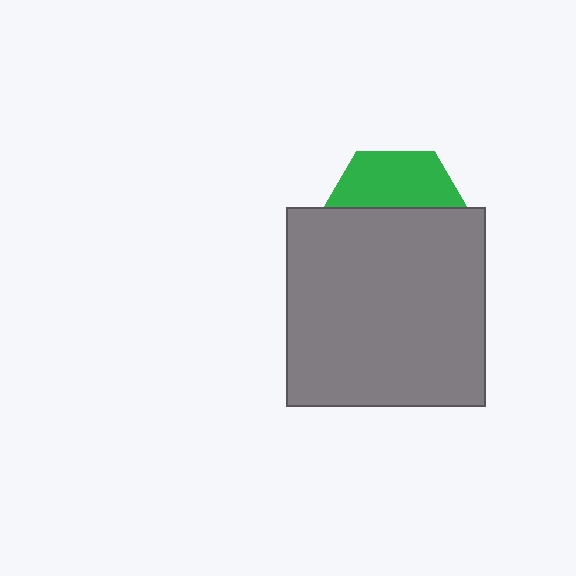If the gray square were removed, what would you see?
You would see the complete green hexagon.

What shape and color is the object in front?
The object in front is a gray square.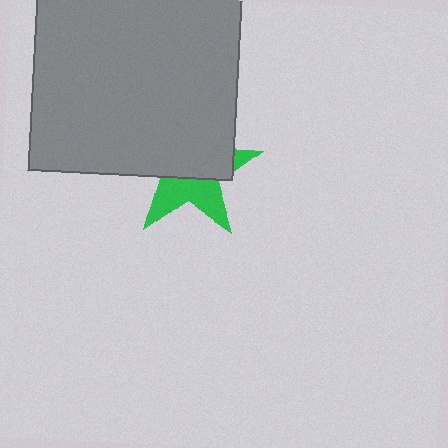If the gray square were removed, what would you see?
You would see the complete green star.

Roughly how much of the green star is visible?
A small part of it is visible (roughly 41%).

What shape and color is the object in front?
The object in front is a gray square.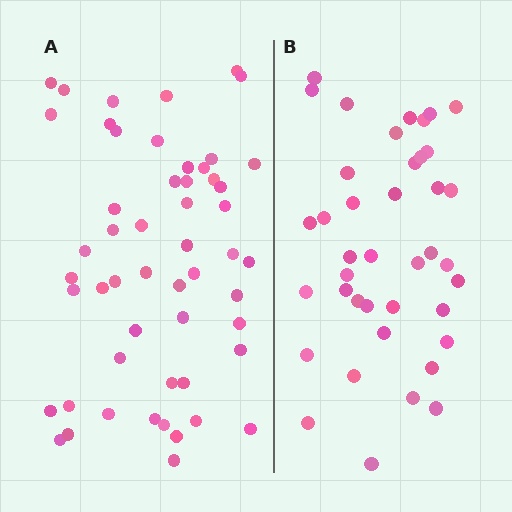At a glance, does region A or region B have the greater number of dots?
Region A (the left region) has more dots.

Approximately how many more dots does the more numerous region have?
Region A has approximately 15 more dots than region B.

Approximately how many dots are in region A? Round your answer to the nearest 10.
About 50 dots. (The exact count is 53, which rounds to 50.)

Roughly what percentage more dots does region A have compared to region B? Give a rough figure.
About 30% more.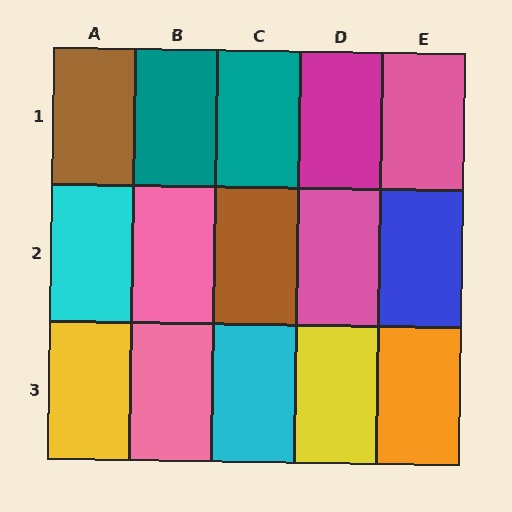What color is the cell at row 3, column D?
Yellow.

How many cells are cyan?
2 cells are cyan.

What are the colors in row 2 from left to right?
Cyan, pink, brown, pink, blue.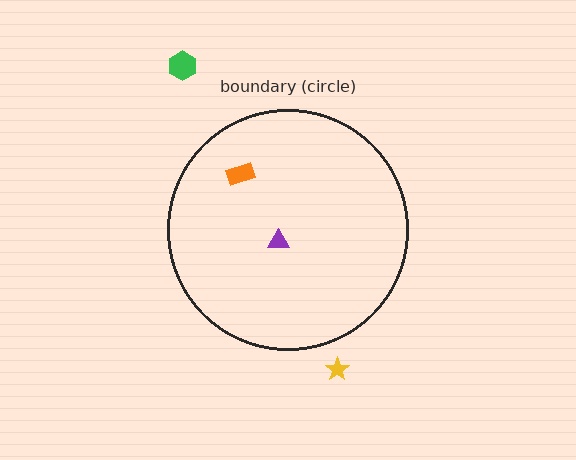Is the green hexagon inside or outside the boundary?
Outside.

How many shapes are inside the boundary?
2 inside, 2 outside.